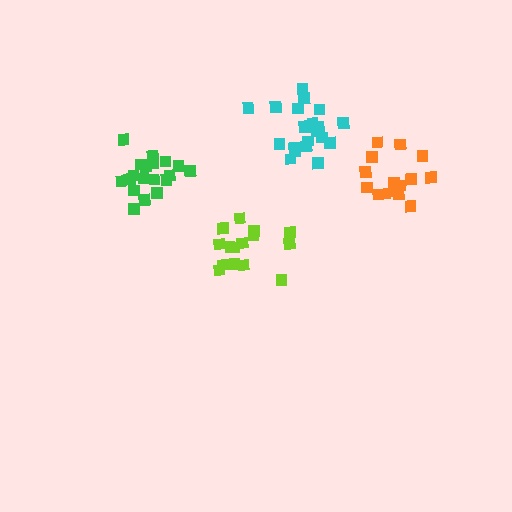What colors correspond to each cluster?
The clusters are colored: green, lime, cyan, orange.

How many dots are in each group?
Group 1: 21 dots, Group 2: 15 dots, Group 3: 21 dots, Group 4: 15 dots (72 total).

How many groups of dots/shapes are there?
There are 4 groups.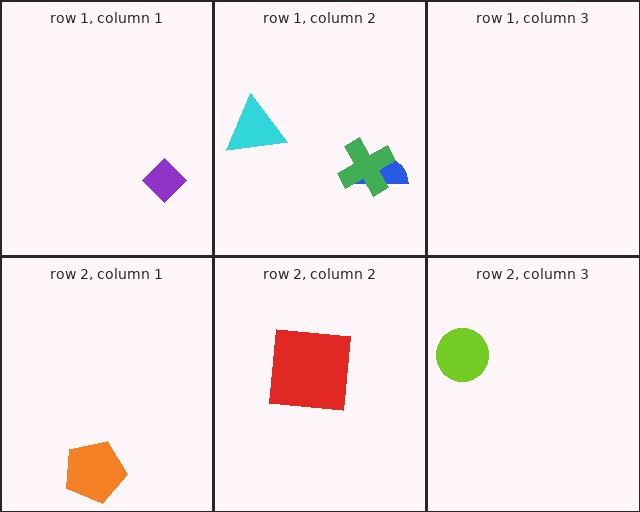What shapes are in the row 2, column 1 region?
The orange pentagon.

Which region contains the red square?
The row 2, column 2 region.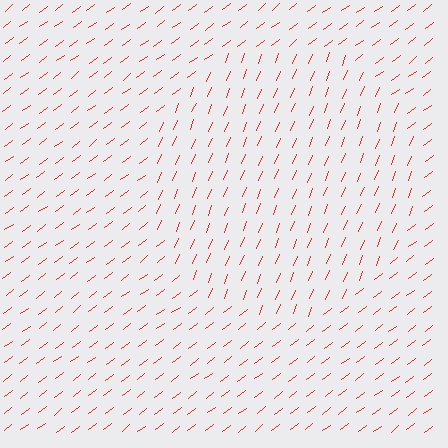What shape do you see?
I see a circle.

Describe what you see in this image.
The image is filled with small red line segments. A circle region in the image has lines oriented differently from the surrounding lines, creating a visible texture boundary.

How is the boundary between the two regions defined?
The boundary is defined purely by a change in line orientation (approximately 30 degrees difference). All lines are the same color and thickness.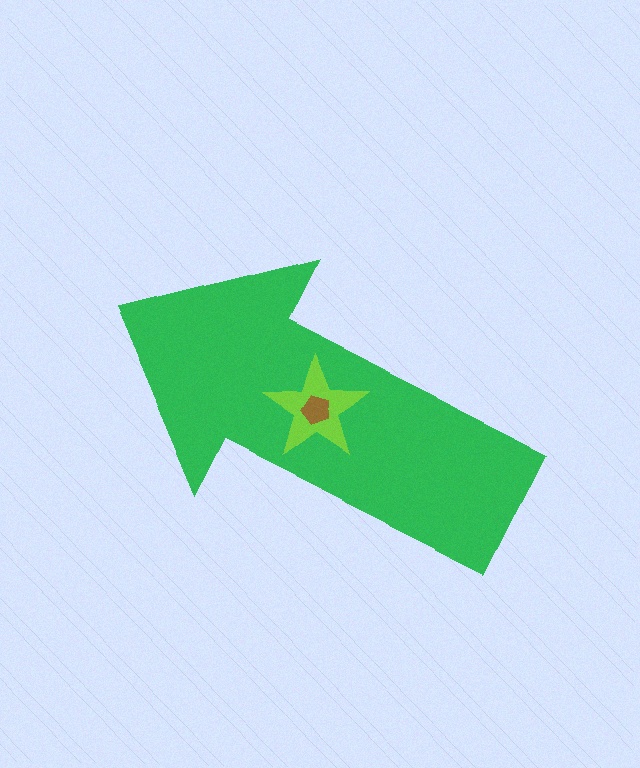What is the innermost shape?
The brown pentagon.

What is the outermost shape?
The green arrow.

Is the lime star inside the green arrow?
Yes.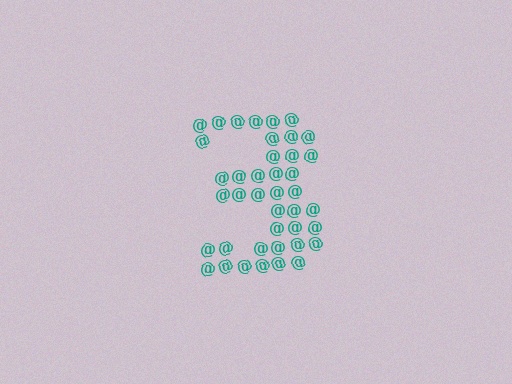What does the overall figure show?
The overall figure shows the digit 3.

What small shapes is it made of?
It is made of small at signs.